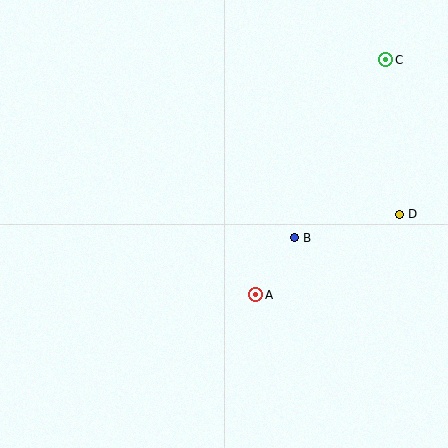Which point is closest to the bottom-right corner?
Point D is closest to the bottom-right corner.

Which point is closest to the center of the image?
Point B at (294, 238) is closest to the center.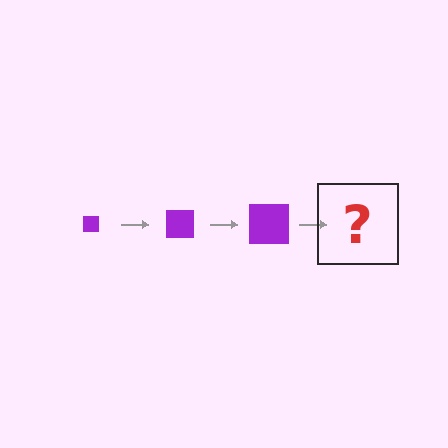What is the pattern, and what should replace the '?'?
The pattern is that the square gets progressively larger each step. The '?' should be a purple square, larger than the previous one.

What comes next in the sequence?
The next element should be a purple square, larger than the previous one.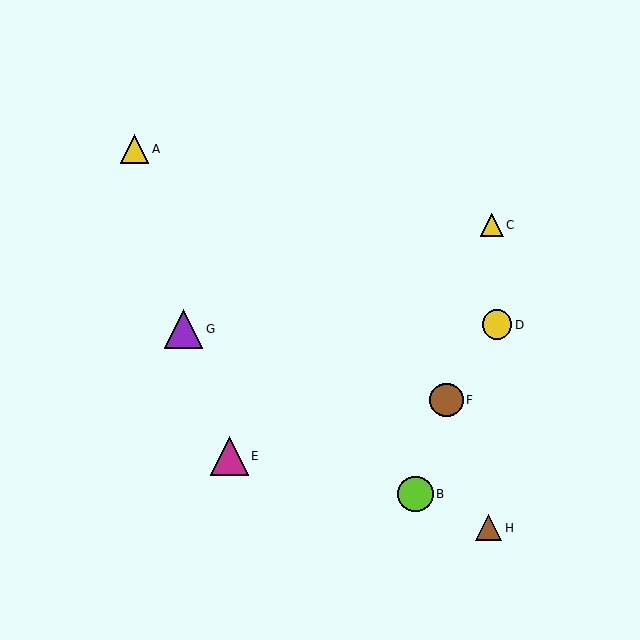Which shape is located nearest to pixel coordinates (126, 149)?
The yellow triangle (labeled A) at (135, 149) is nearest to that location.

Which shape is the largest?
The purple triangle (labeled G) is the largest.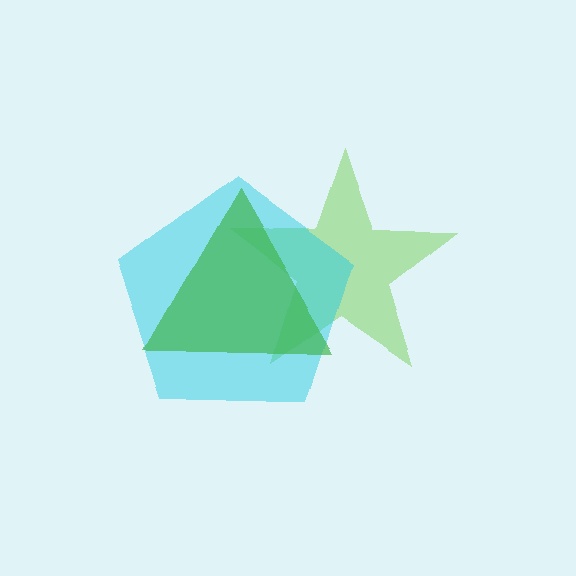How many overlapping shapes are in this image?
There are 3 overlapping shapes in the image.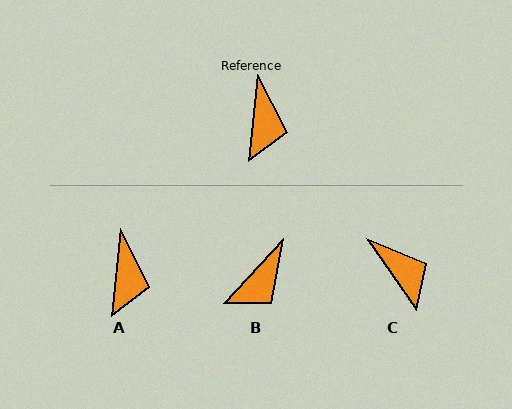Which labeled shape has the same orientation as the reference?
A.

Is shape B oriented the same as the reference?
No, it is off by about 37 degrees.